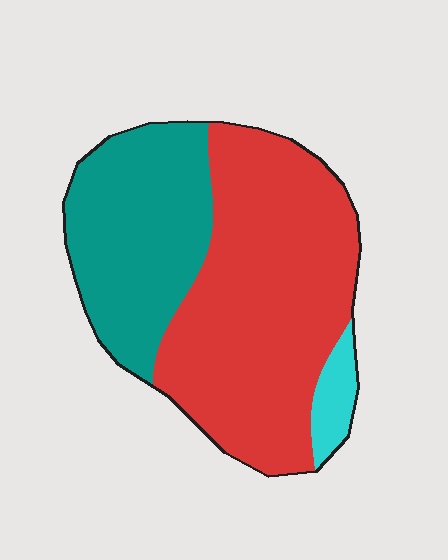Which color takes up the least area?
Cyan, at roughly 5%.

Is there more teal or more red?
Red.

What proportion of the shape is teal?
Teal takes up about one third (1/3) of the shape.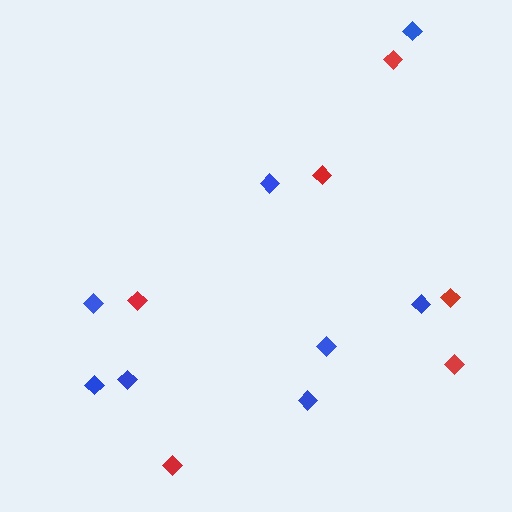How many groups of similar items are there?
There are 2 groups: one group of blue diamonds (8) and one group of red diamonds (6).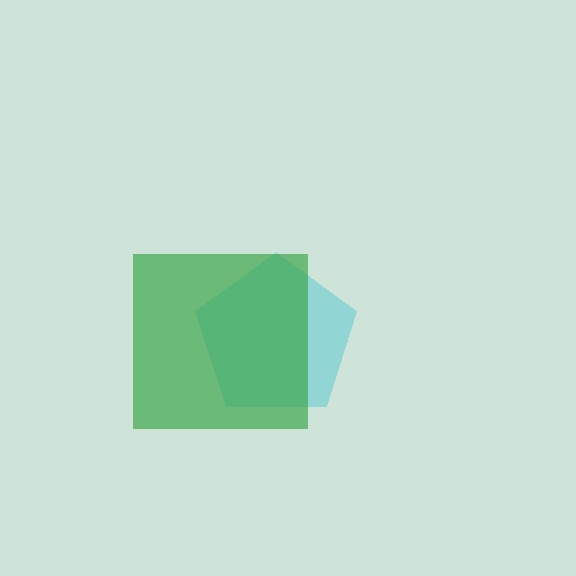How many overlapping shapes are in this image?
There are 2 overlapping shapes in the image.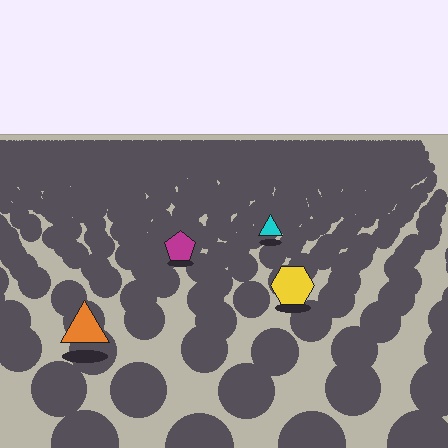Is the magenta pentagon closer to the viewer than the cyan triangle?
Yes. The magenta pentagon is closer — you can tell from the texture gradient: the ground texture is coarser near it.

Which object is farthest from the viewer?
The cyan triangle is farthest from the viewer. It appears smaller and the ground texture around it is denser.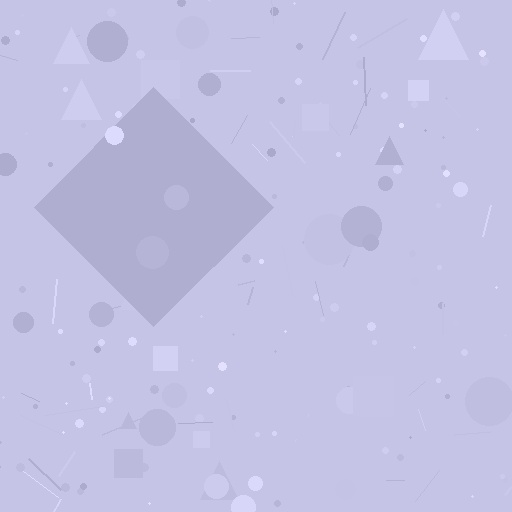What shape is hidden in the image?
A diamond is hidden in the image.